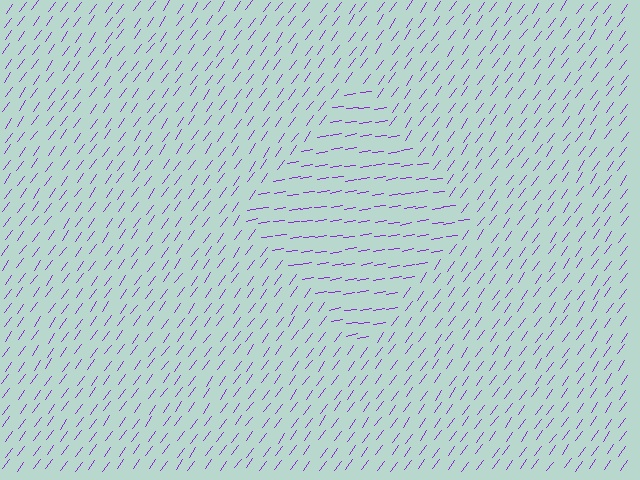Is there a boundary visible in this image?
Yes, there is a texture boundary formed by a change in line orientation.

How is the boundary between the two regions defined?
The boundary is defined purely by a change in line orientation (approximately 45 degrees difference). All lines are the same color and thickness.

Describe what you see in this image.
The image is filled with small purple line segments. A diamond region in the image has lines oriented differently from the surrounding lines, creating a visible texture boundary.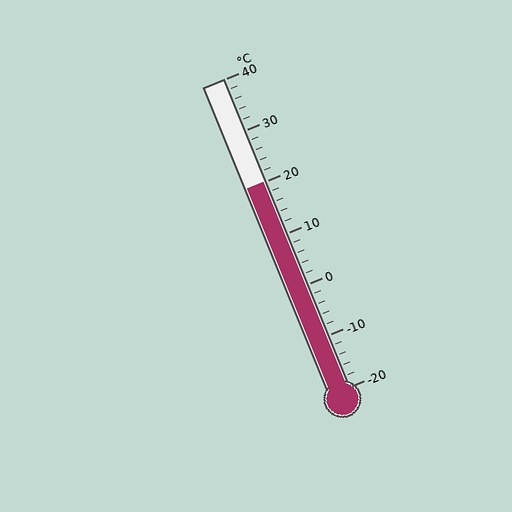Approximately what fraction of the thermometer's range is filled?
The thermometer is filled to approximately 65% of its range.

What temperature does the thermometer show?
The thermometer shows approximately 20°C.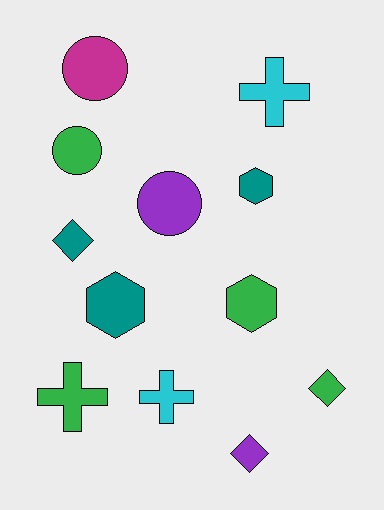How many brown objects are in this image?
There are no brown objects.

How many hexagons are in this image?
There are 3 hexagons.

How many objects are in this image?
There are 12 objects.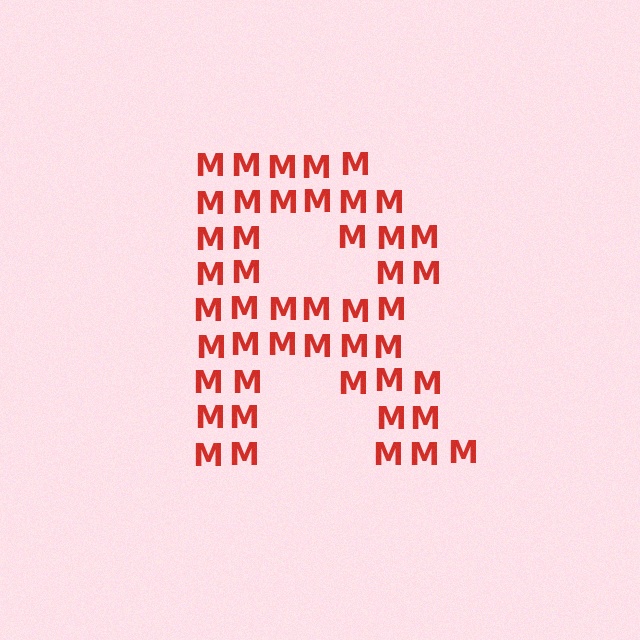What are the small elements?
The small elements are letter M's.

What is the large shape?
The large shape is the letter R.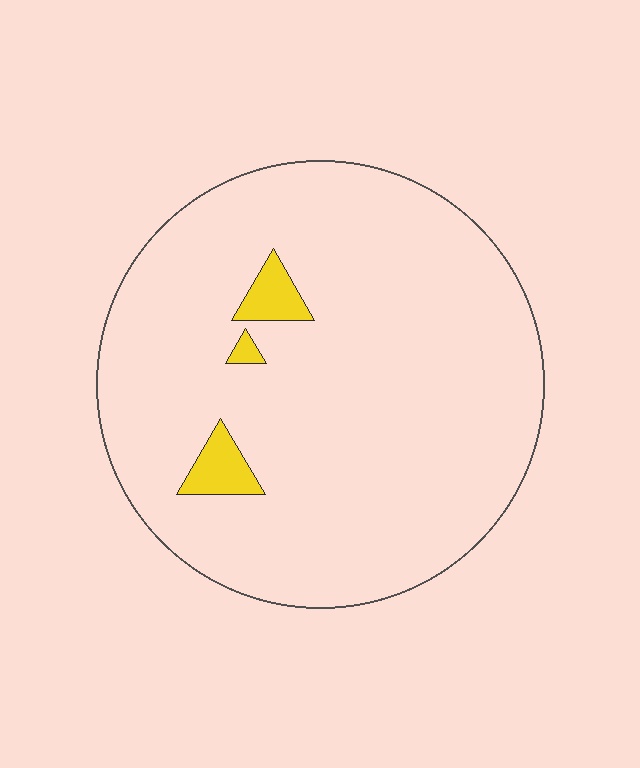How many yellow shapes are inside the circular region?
3.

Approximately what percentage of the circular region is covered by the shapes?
Approximately 5%.